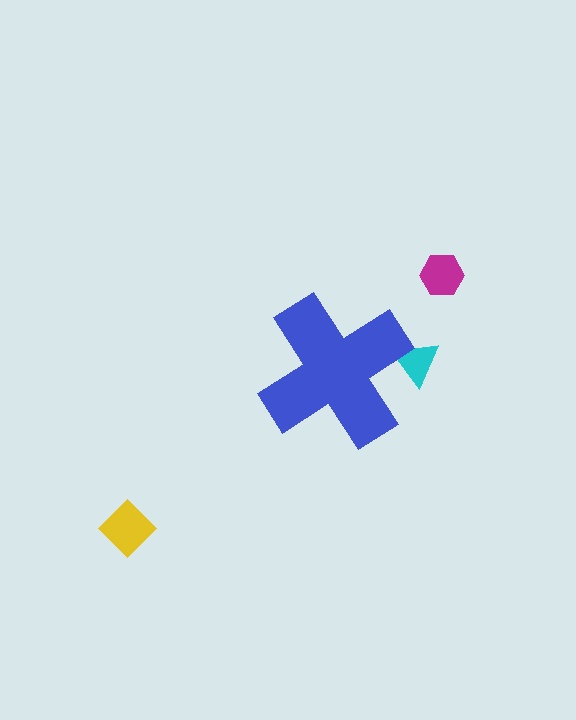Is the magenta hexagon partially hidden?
No, the magenta hexagon is fully visible.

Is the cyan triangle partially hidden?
Yes, the cyan triangle is partially hidden behind the blue cross.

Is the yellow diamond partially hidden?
No, the yellow diamond is fully visible.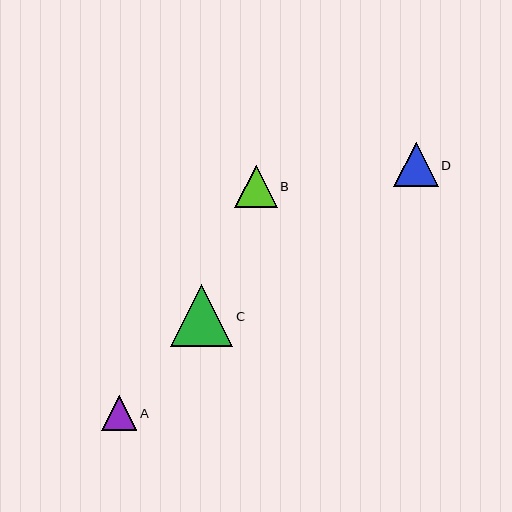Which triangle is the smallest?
Triangle A is the smallest with a size of approximately 35 pixels.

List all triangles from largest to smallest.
From largest to smallest: C, D, B, A.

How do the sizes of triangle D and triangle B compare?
Triangle D and triangle B are approximately the same size.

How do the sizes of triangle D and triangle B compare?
Triangle D and triangle B are approximately the same size.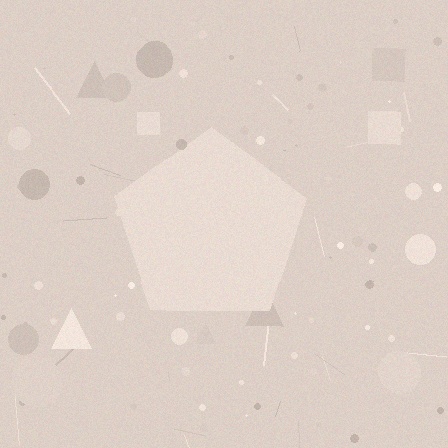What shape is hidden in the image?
A pentagon is hidden in the image.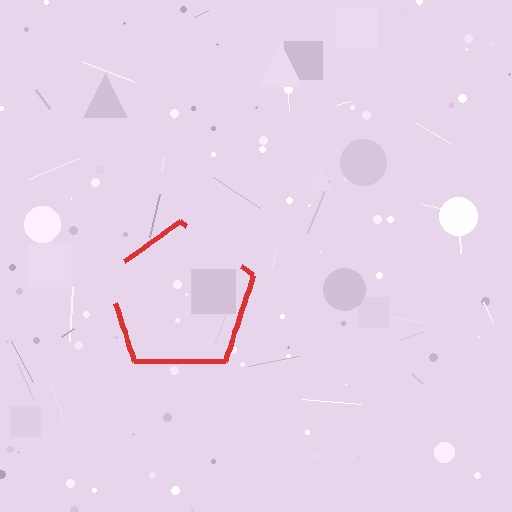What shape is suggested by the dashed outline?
The dashed outline suggests a pentagon.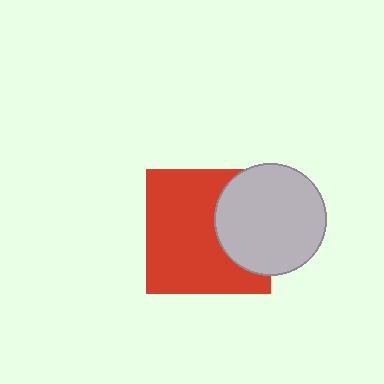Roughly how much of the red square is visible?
Most of it is visible (roughly 68%).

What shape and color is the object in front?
The object in front is a light gray circle.